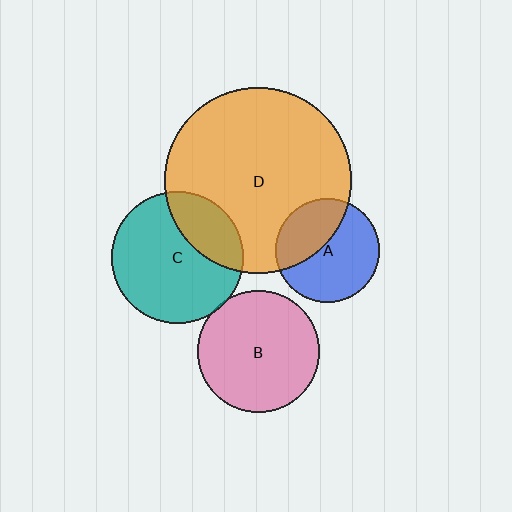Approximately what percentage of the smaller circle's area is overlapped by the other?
Approximately 40%.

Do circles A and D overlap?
Yes.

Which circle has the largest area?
Circle D (orange).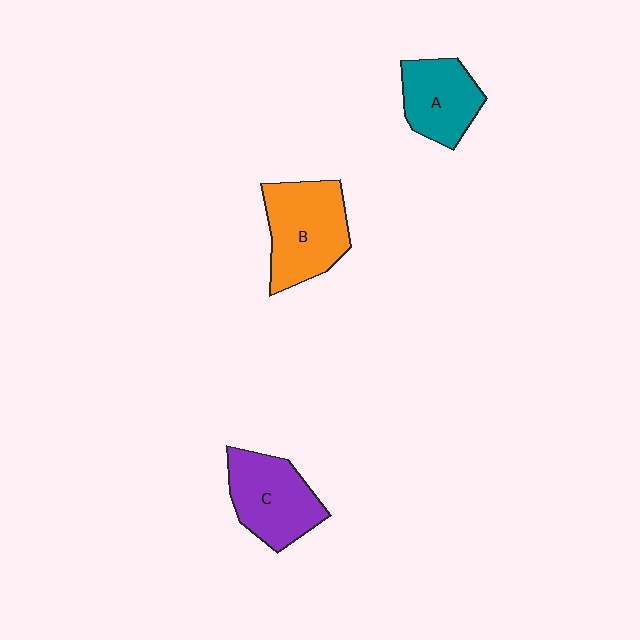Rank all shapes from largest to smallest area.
From largest to smallest: B (orange), C (purple), A (teal).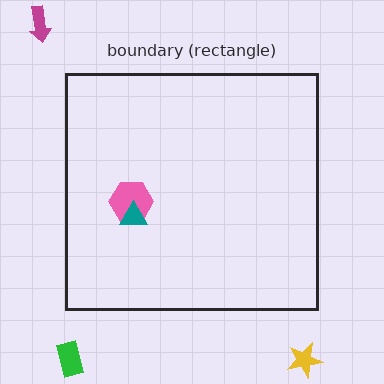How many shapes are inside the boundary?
2 inside, 3 outside.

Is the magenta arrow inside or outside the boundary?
Outside.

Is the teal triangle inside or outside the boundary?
Inside.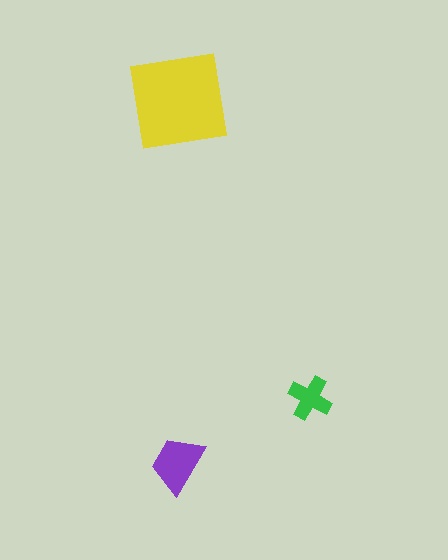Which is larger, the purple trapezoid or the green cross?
The purple trapezoid.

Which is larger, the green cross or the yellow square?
The yellow square.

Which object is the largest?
The yellow square.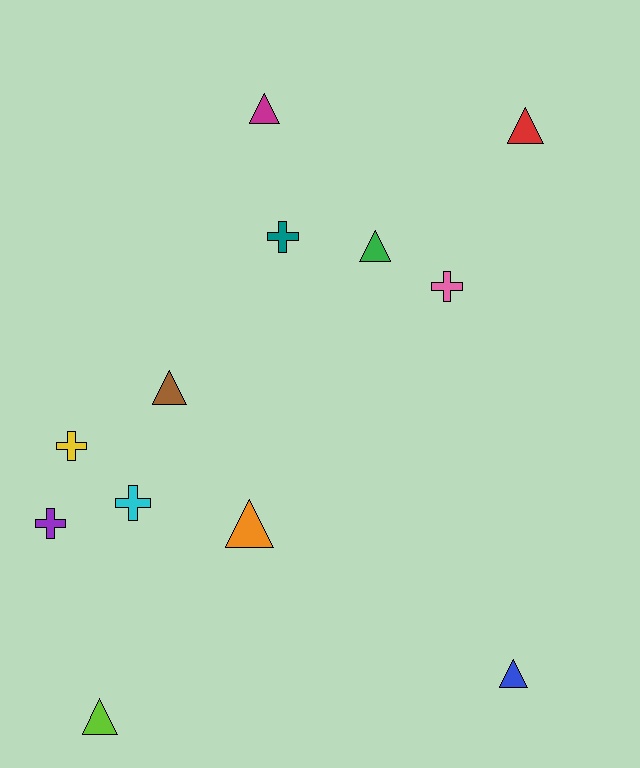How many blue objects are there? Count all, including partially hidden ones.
There is 1 blue object.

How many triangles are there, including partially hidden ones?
There are 7 triangles.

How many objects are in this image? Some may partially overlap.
There are 12 objects.